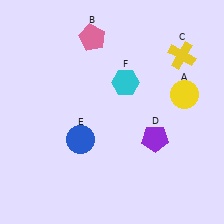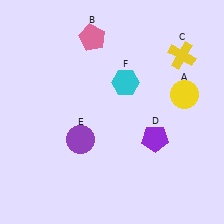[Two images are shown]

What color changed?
The circle (E) changed from blue in Image 1 to purple in Image 2.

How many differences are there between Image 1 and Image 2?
There is 1 difference between the two images.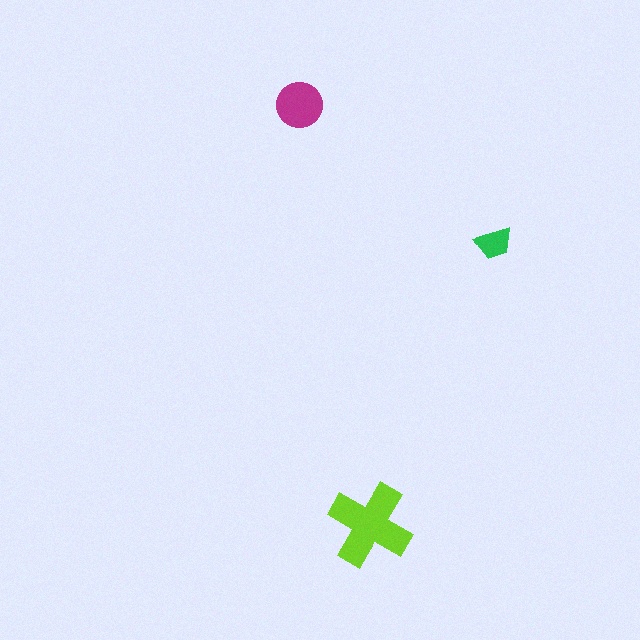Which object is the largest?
The lime cross.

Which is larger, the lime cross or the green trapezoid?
The lime cross.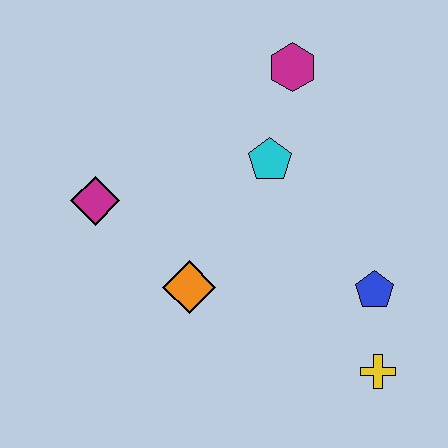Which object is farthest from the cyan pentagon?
The yellow cross is farthest from the cyan pentagon.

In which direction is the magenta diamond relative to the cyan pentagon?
The magenta diamond is to the left of the cyan pentagon.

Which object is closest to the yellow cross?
The blue pentagon is closest to the yellow cross.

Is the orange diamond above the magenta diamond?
No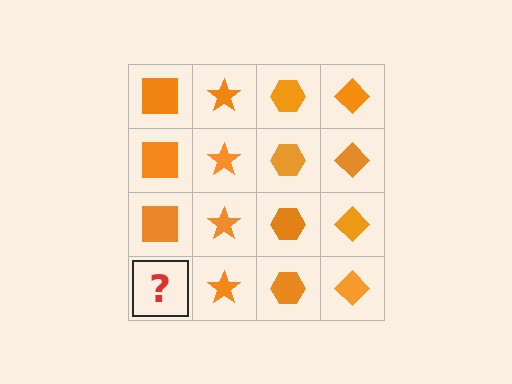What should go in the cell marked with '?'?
The missing cell should contain an orange square.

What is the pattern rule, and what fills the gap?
The rule is that each column has a consistent shape. The gap should be filled with an orange square.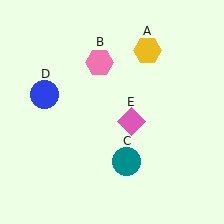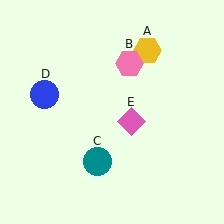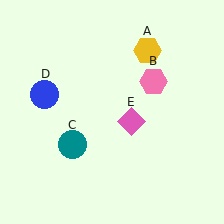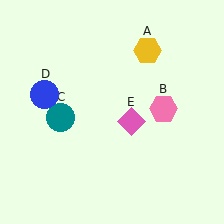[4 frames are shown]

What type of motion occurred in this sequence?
The pink hexagon (object B), teal circle (object C) rotated clockwise around the center of the scene.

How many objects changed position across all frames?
2 objects changed position: pink hexagon (object B), teal circle (object C).